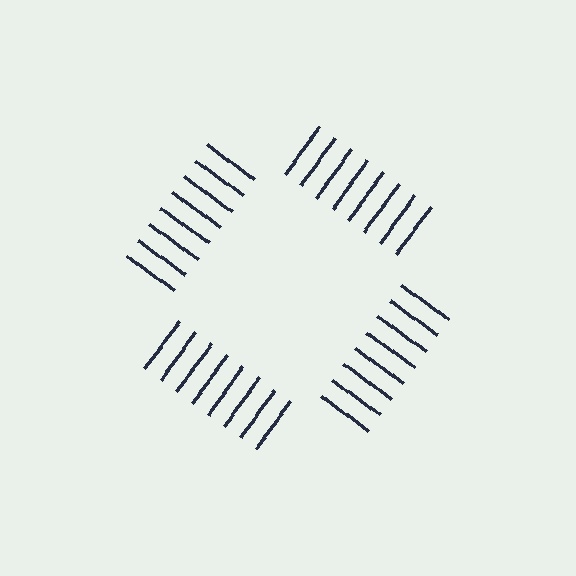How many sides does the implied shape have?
4 sides — the line-ends trace a square.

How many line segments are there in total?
32 — 8 along each of the 4 edges.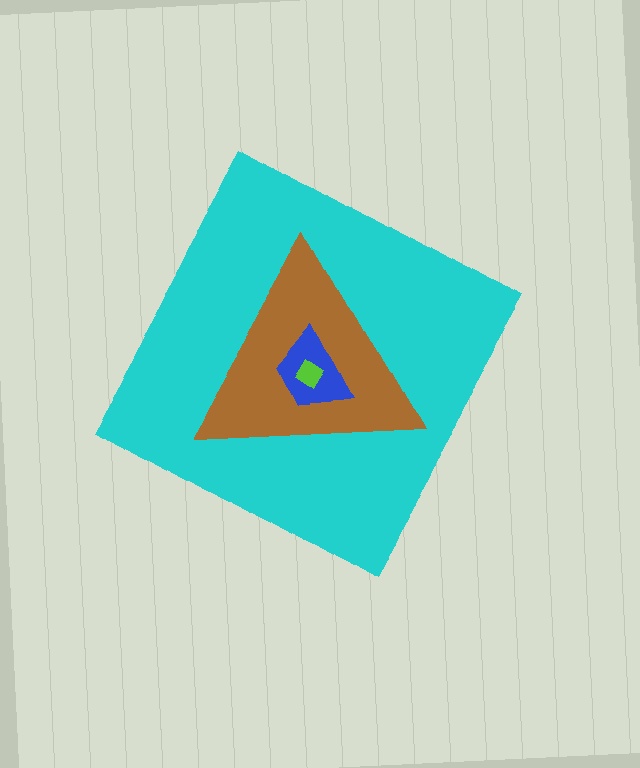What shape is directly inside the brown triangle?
The blue trapezoid.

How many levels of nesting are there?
4.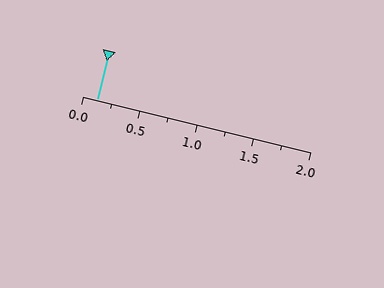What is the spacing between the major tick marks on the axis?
The major ticks are spaced 0.5 apart.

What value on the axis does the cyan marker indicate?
The marker indicates approximately 0.12.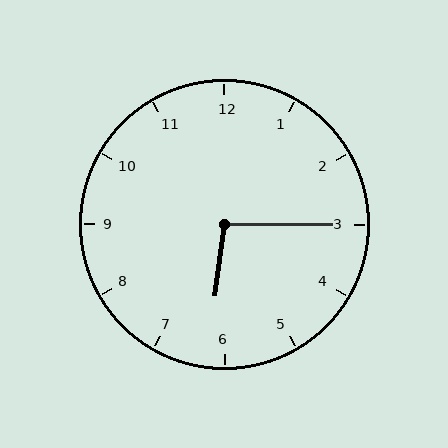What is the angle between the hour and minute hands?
Approximately 98 degrees.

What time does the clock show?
6:15.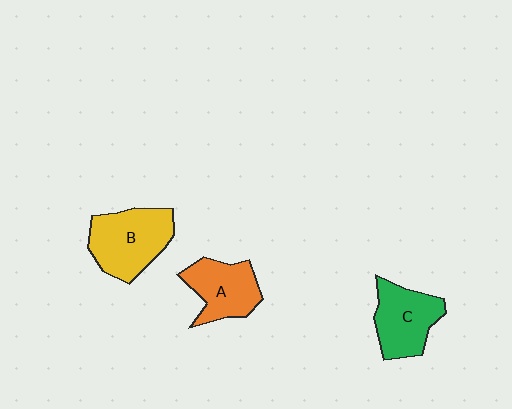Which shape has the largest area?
Shape B (yellow).